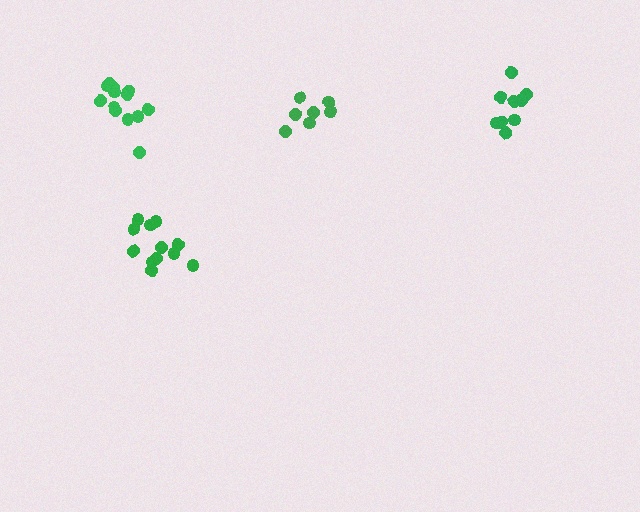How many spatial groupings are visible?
There are 4 spatial groupings.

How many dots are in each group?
Group 1: 12 dots, Group 2: 9 dots, Group 3: 13 dots, Group 4: 8 dots (42 total).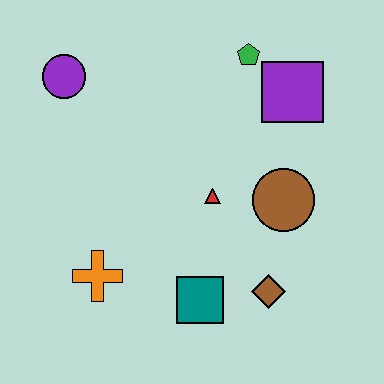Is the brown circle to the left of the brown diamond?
No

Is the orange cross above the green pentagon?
No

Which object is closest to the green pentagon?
The purple square is closest to the green pentagon.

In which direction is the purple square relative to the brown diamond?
The purple square is above the brown diamond.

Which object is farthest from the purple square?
The orange cross is farthest from the purple square.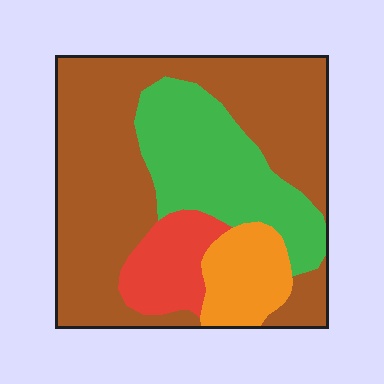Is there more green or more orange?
Green.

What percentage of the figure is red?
Red covers 10% of the figure.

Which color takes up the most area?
Brown, at roughly 55%.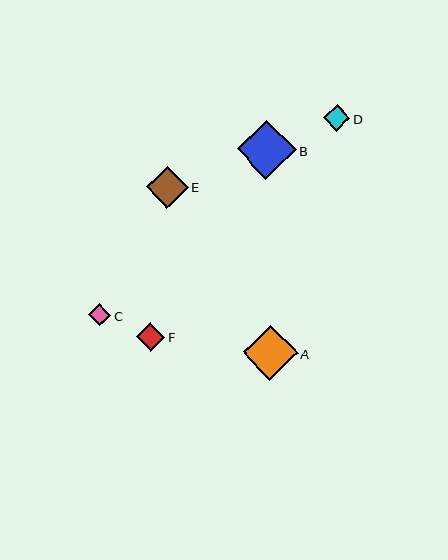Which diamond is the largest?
Diamond B is the largest with a size of approximately 59 pixels.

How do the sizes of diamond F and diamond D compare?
Diamond F and diamond D are approximately the same size.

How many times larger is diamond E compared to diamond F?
Diamond E is approximately 1.5 times the size of diamond F.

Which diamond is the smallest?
Diamond C is the smallest with a size of approximately 22 pixels.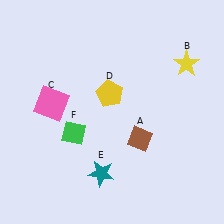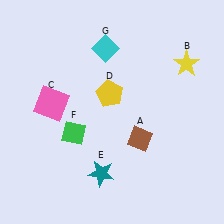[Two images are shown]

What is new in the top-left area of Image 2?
A cyan diamond (G) was added in the top-left area of Image 2.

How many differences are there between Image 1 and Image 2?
There is 1 difference between the two images.